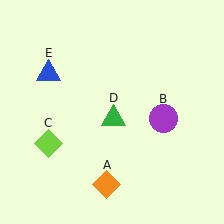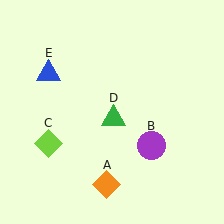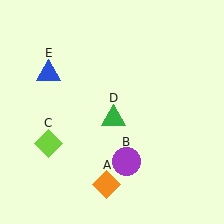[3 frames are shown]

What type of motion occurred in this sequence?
The purple circle (object B) rotated clockwise around the center of the scene.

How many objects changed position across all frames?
1 object changed position: purple circle (object B).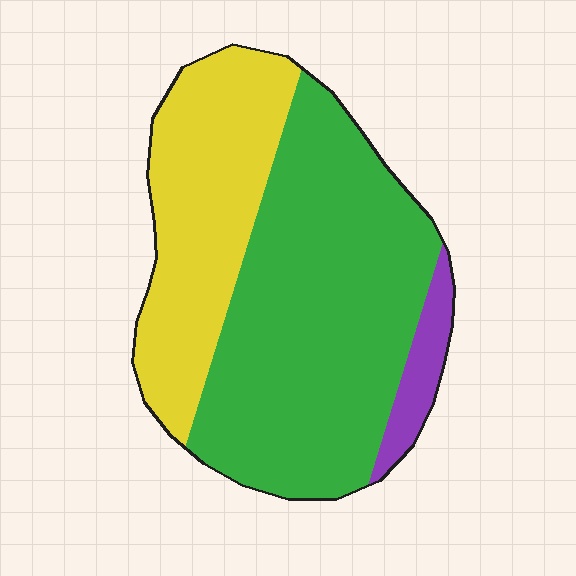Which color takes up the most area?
Green, at roughly 60%.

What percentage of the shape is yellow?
Yellow covers 34% of the shape.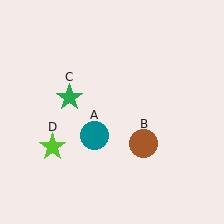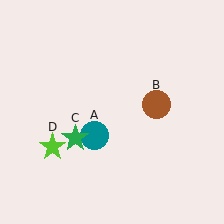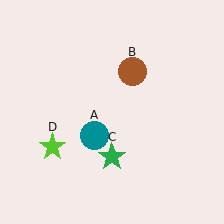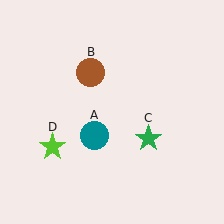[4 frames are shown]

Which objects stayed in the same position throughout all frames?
Teal circle (object A) and lime star (object D) remained stationary.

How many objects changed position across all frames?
2 objects changed position: brown circle (object B), green star (object C).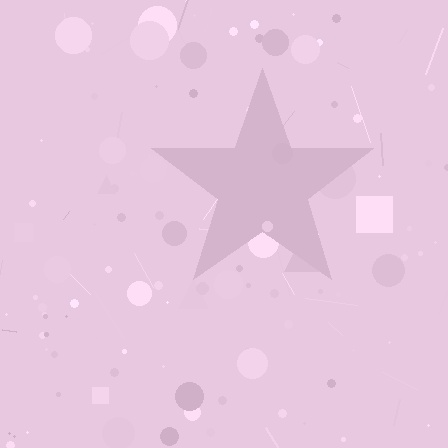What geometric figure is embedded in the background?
A star is embedded in the background.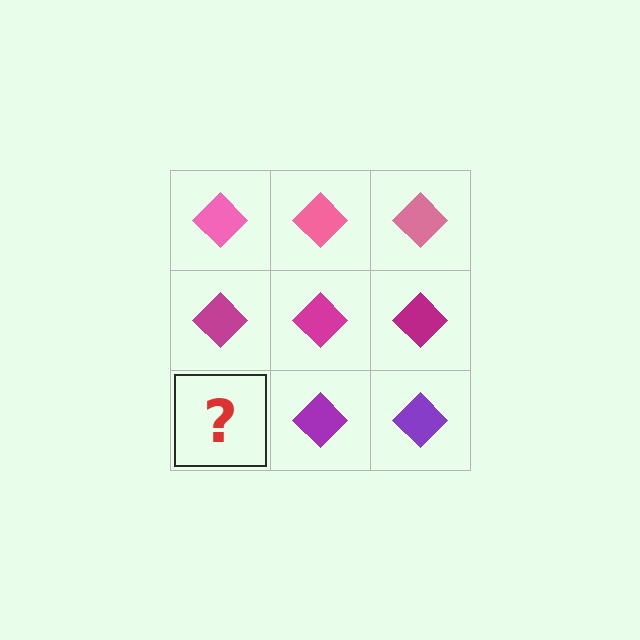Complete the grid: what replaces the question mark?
The question mark should be replaced with a purple diamond.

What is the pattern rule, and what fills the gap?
The rule is that each row has a consistent color. The gap should be filled with a purple diamond.